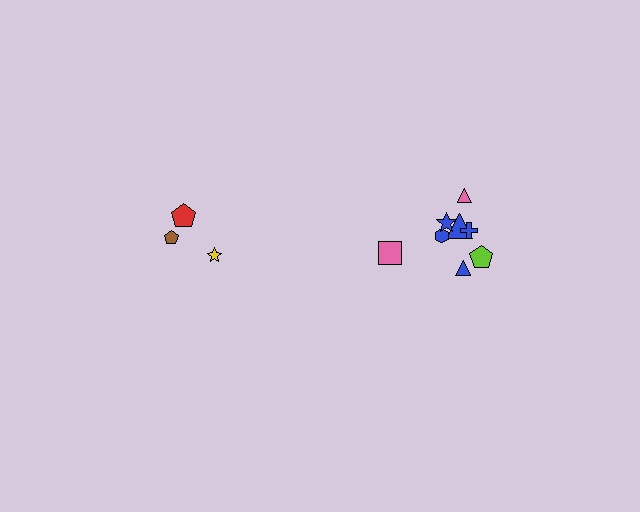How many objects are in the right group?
There are 8 objects.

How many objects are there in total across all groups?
There are 11 objects.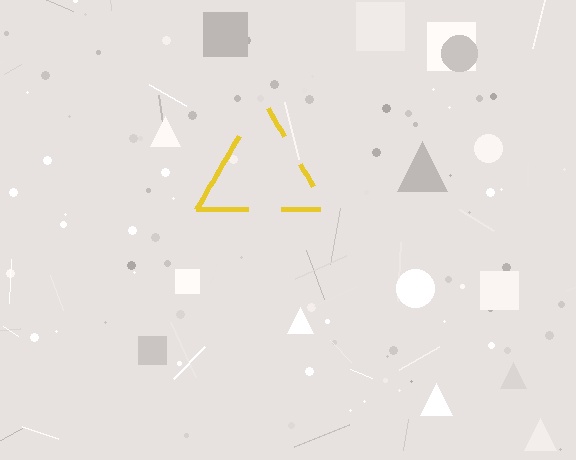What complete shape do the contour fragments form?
The contour fragments form a triangle.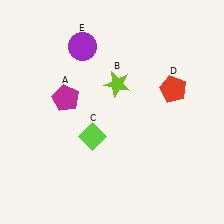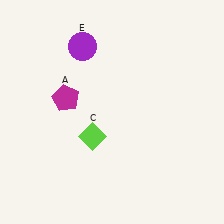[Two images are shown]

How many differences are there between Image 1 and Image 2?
There are 2 differences between the two images.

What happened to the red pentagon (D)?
The red pentagon (D) was removed in Image 2. It was in the top-right area of Image 1.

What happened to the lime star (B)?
The lime star (B) was removed in Image 2. It was in the top-right area of Image 1.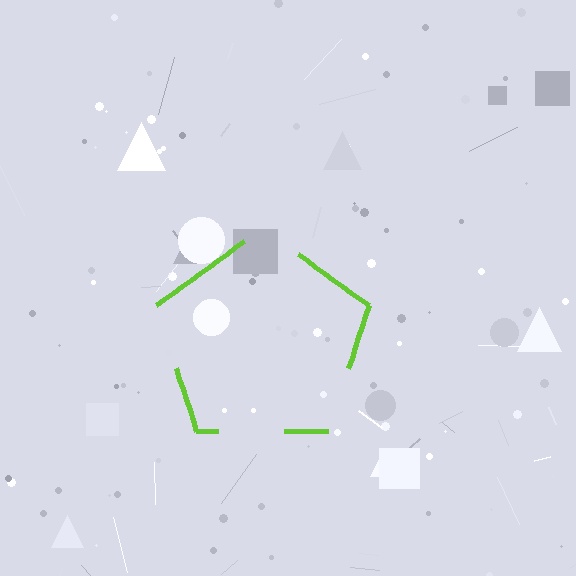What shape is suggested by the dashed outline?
The dashed outline suggests a pentagon.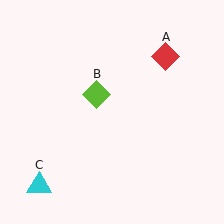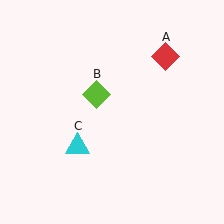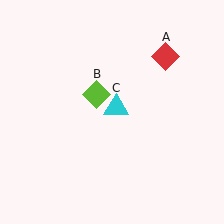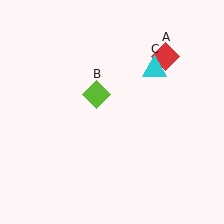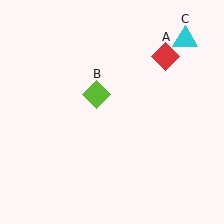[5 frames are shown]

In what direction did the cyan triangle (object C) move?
The cyan triangle (object C) moved up and to the right.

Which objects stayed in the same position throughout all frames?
Red diamond (object A) and lime diamond (object B) remained stationary.